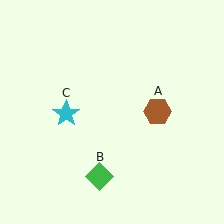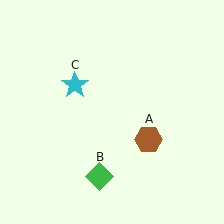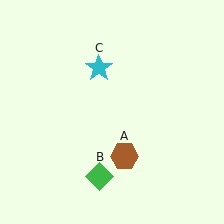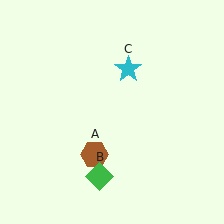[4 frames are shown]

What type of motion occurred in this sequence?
The brown hexagon (object A), cyan star (object C) rotated clockwise around the center of the scene.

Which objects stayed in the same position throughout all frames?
Green diamond (object B) remained stationary.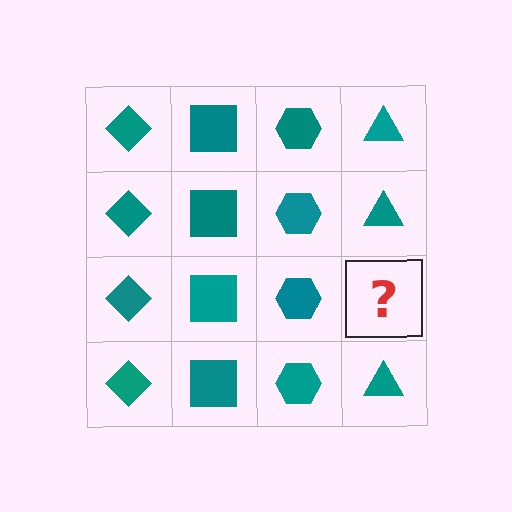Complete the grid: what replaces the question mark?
The question mark should be replaced with a teal triangle.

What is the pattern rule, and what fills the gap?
The rule is that each column has a consistent shape. The gap should be filled with a teal triangle.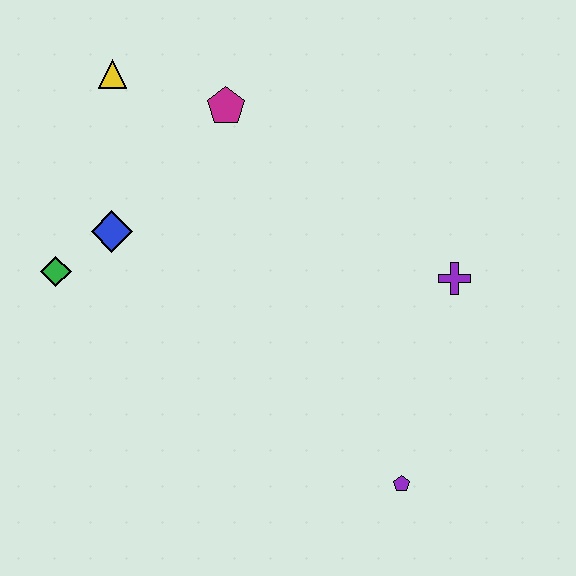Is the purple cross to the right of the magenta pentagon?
Yes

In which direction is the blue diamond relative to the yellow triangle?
The blue diamond is below the yellow triangle.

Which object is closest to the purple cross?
The purple pentagon is closest to the purple cross.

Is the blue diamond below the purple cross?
No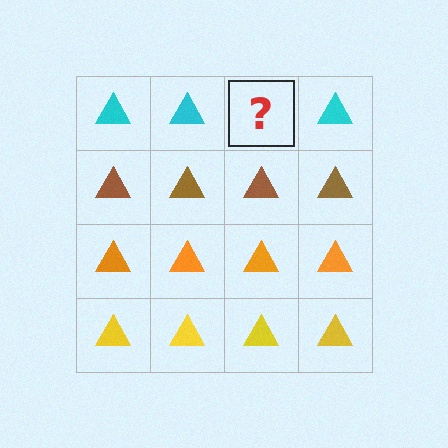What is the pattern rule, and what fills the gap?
The rule is that each row has a consistent color. The gap should be filled with a cyan triangle.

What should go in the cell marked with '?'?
The missing cell should contain a cyan triangle.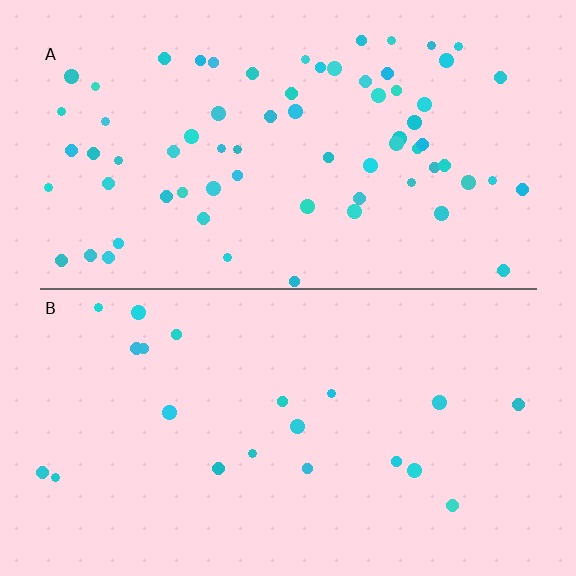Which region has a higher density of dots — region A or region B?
A (the top).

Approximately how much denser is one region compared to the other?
Approximately 3.3× — region A over region B.